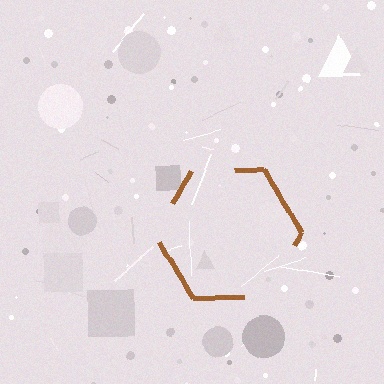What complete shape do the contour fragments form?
The contour fragments form a hexagon.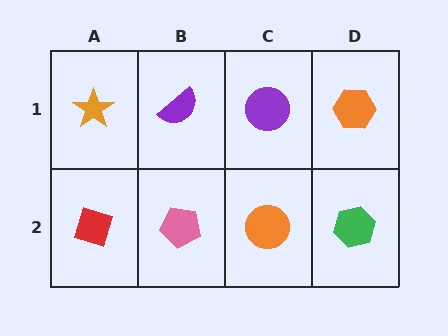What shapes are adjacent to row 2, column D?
An orange hexagon (row 1, column D), an orange circle (row 2, column C).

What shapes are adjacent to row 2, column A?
An orange star (row 1, column A), a pink pentagon (row 2, column B).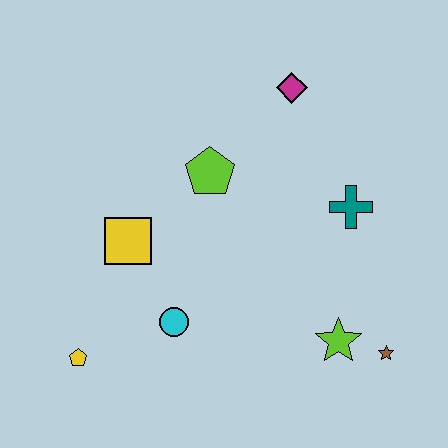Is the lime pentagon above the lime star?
Yes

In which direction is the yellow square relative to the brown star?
The yellow square is to the left of the brown star.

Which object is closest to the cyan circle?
The yellow square is closest to the cyan circle.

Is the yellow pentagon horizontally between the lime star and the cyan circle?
No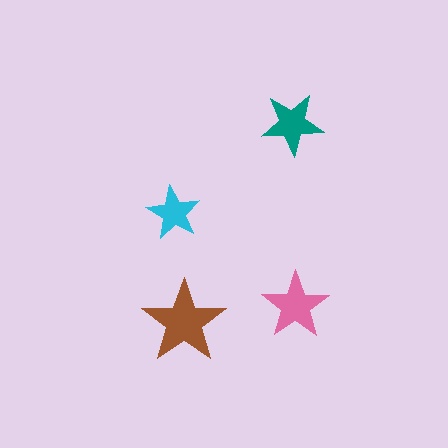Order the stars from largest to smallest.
the brown one, the pink one, the teal one, the cyan one.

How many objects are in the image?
There are 4 objects in the image.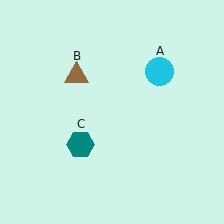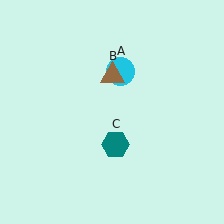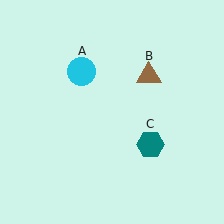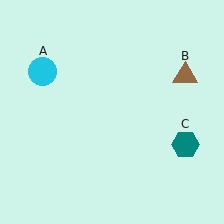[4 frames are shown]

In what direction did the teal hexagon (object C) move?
The teal hexagon (object C) moved right.